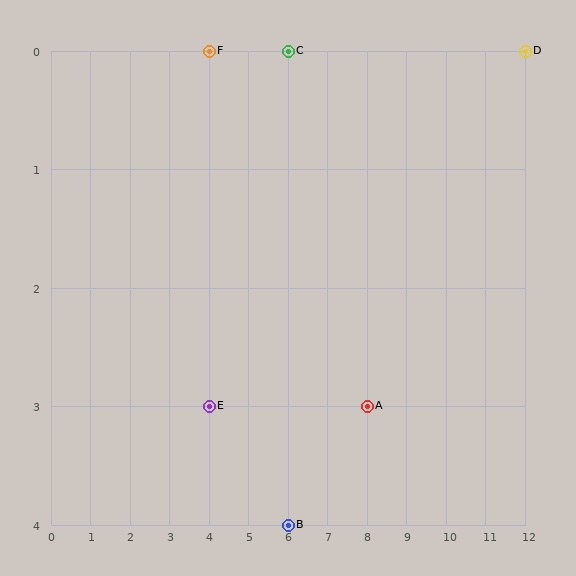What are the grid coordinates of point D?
Point D is at grid coordinates (12, 0).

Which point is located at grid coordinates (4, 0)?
Point F is at (4, 0).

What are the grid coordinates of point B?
Point B is at grid coordinates (6, 4).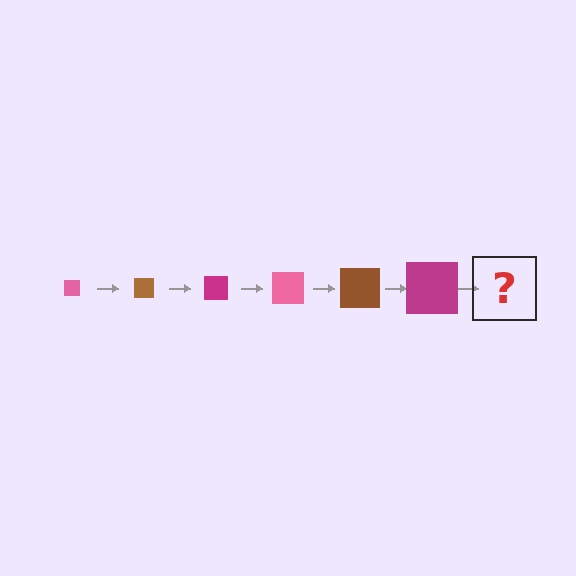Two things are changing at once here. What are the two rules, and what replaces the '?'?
The two rules are that the square grows larger each step and the color cycles through pink, brown, and magenta. The '?' should be a pink square, larger than the previous one.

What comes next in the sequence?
The next element should be a pink square, larger than the previous one.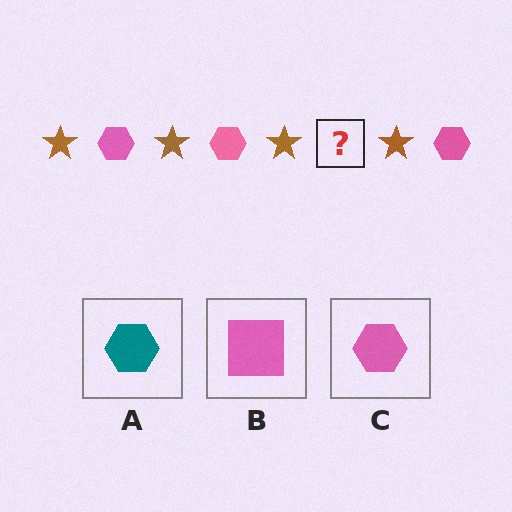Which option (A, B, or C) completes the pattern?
C.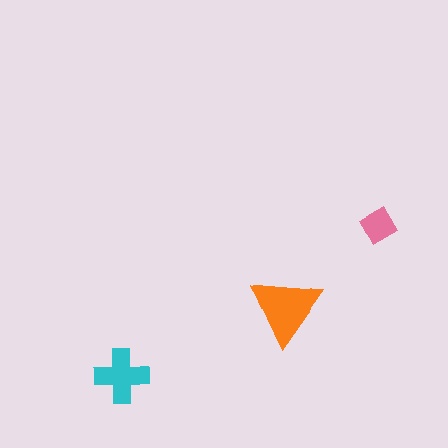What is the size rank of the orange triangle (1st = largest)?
1st.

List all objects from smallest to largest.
The pink diamond, the cyan cross, the orange triangle.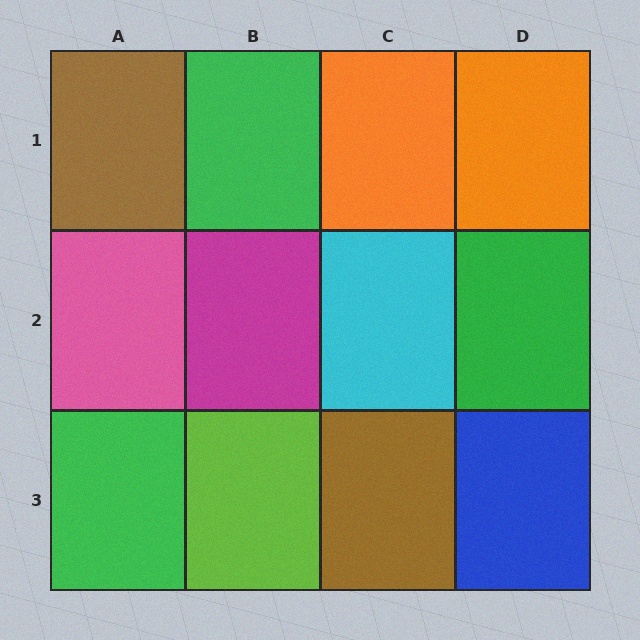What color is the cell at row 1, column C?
Orange.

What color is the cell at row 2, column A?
Pink.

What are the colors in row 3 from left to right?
Green, lime, brown, blue.